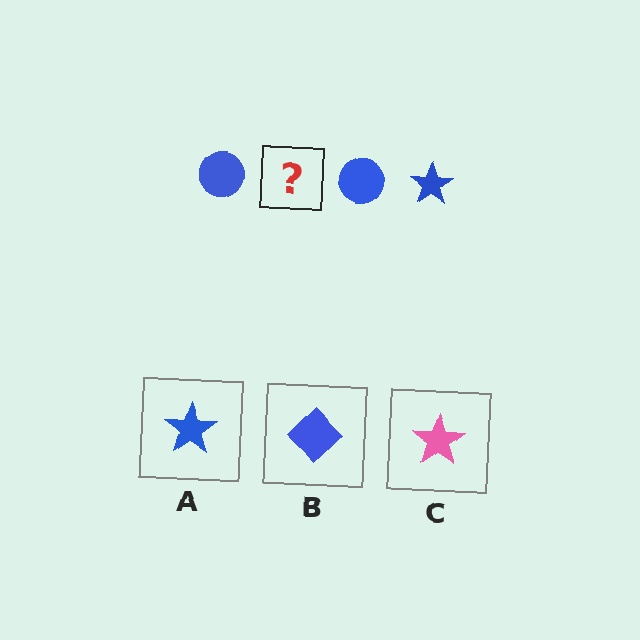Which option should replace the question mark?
Option A.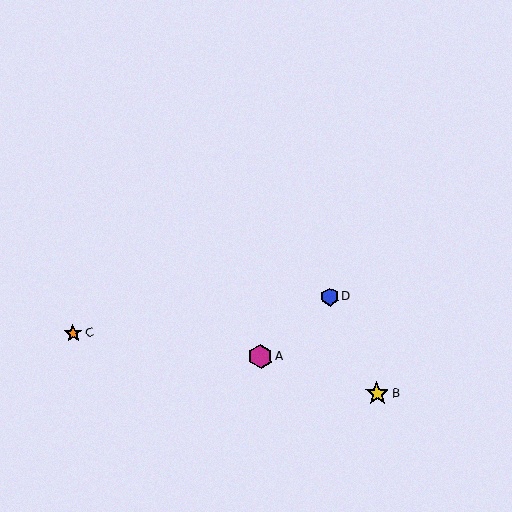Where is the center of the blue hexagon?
The center of the blue hexagon is at (330, 297).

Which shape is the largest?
The magenta hexagon (labeled A) is the largest.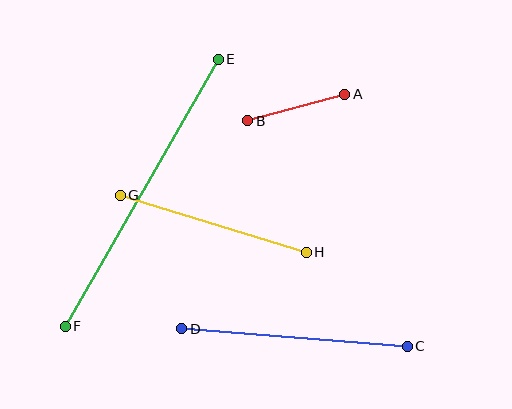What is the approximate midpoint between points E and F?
The midpoint is at approximately (142, 193) pixels.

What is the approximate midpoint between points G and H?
The midpoint is at approximately (213, 224) pixels.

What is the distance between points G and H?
The distance is approximately 195 pixels.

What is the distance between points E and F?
The distance is approximately 308 pixels.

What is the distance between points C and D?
The distance is approximately 226 pixels.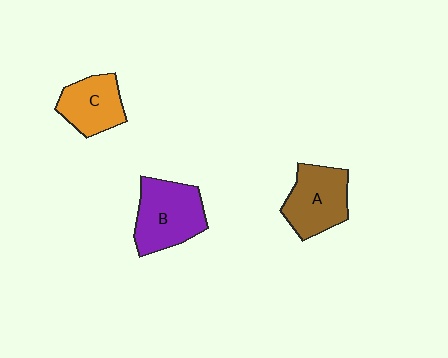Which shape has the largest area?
Shape B (purple).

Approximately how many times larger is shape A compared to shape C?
Approximately 1.2 times.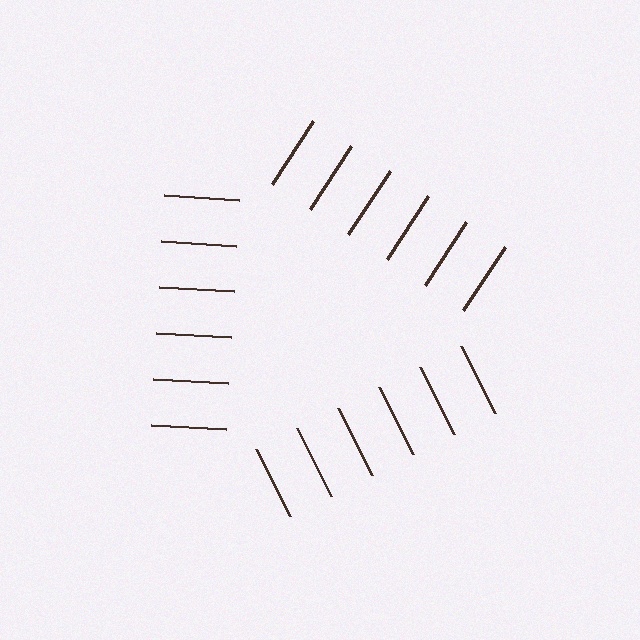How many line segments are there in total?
18 — 6 along each of the 3 edges.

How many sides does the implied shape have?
3 sides — the line-ends trace a triangle.